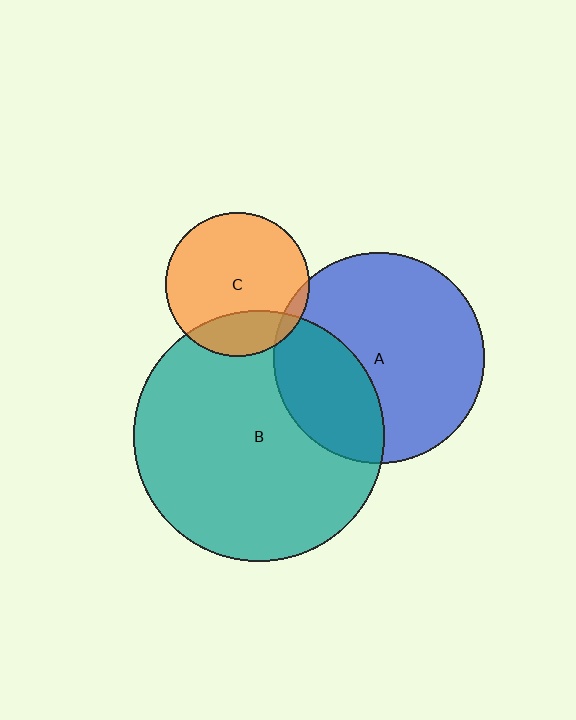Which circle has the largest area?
Circle B (teal).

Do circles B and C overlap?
Yes.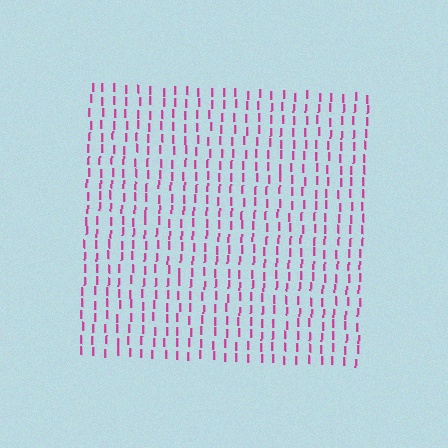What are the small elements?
The small elements are letter I's.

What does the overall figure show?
The overall figure shows a square.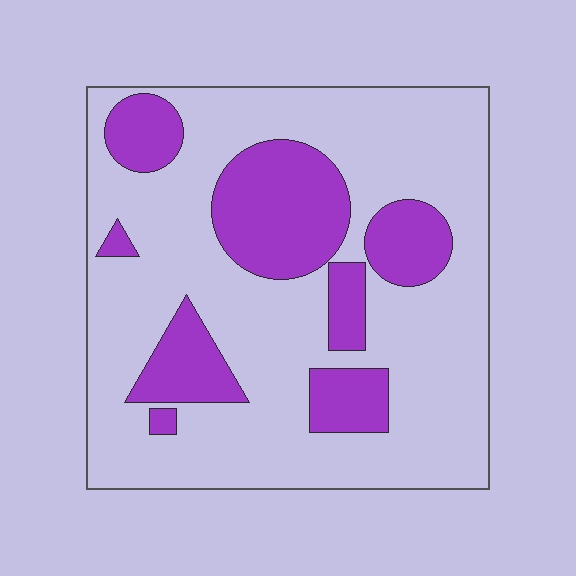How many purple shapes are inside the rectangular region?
8.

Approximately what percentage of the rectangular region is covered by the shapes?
Approximately 25%.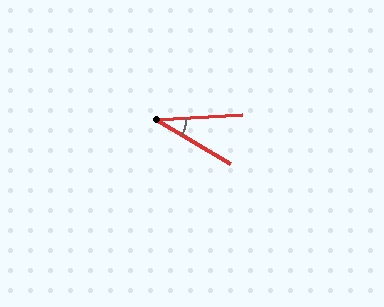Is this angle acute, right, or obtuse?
It is acute.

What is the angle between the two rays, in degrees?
Approximately 34 degrees.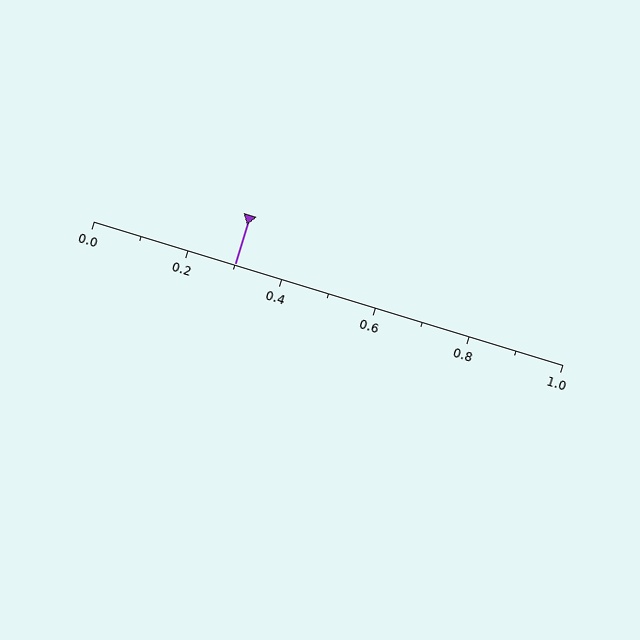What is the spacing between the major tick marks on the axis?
The major ticks are spaced 0.2 apart.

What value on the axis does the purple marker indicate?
The marker indicates approximately 0.3.